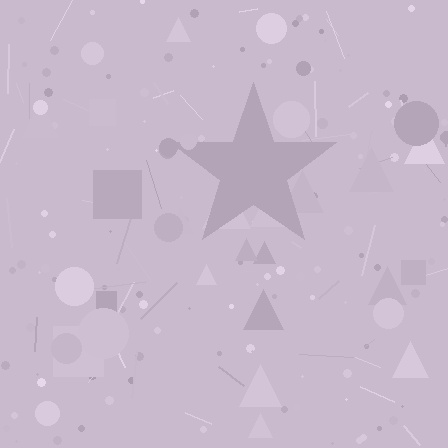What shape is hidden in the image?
A star is hidden in the image.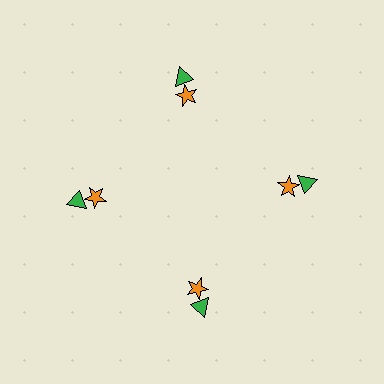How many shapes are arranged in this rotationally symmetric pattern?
There are 8 shapes, arranged in 4 groups of 2.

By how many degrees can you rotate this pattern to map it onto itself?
The pattern maps onto itself every 90 degrees of rotation.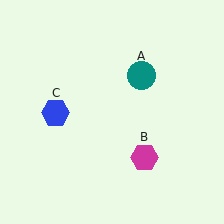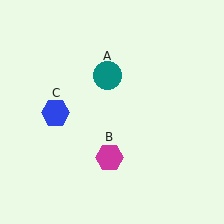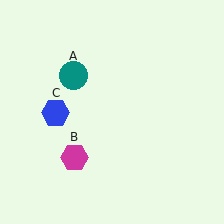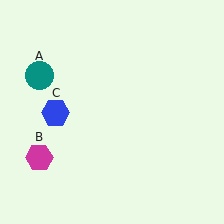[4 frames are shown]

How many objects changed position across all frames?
2 objects changed position: teal circle (object A), magenta hexagon (object B).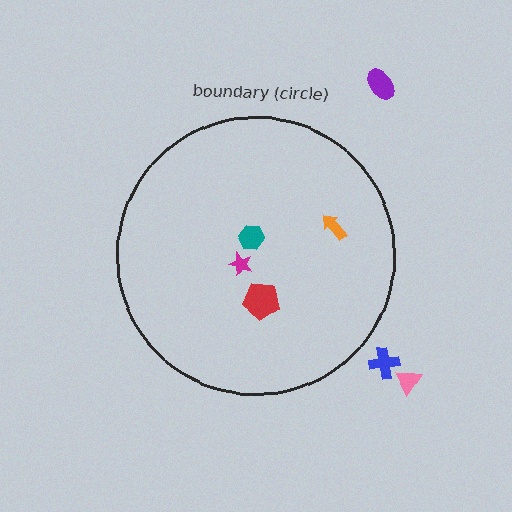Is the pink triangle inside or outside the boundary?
Outside.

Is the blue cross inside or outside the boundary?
Outside.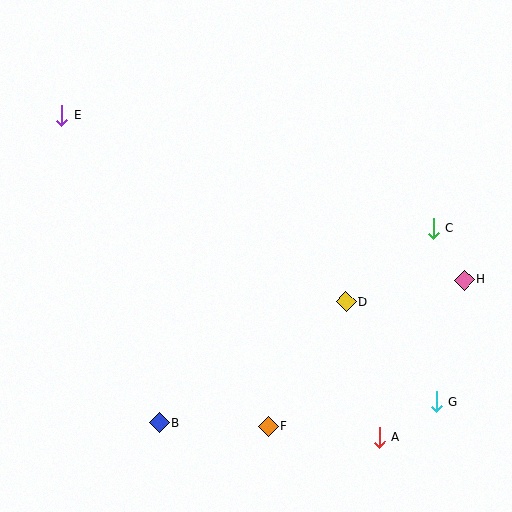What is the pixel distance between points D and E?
The distance between D and E is 339 pixels.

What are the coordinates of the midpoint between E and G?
The midpoint between E and G is at (249, 259).